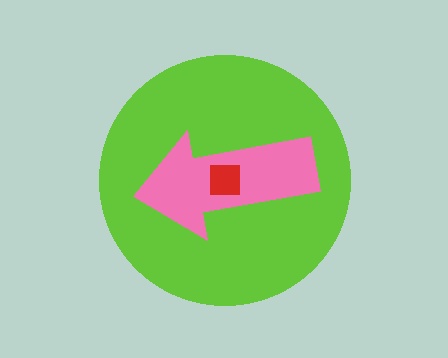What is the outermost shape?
The lime circle.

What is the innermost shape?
The red square.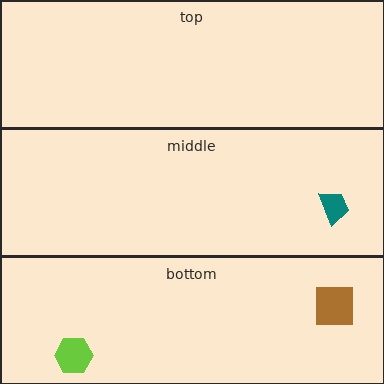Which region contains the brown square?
The bottom region.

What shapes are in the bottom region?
The lime hexagon, the brown square.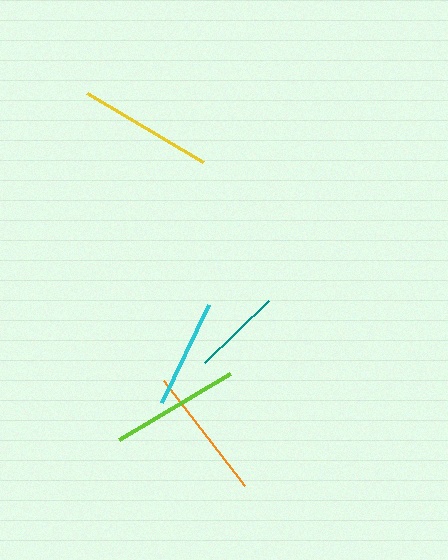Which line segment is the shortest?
The teal line is the shortest at approximately 89 pixels.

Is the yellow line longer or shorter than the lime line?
The yellow line is longer than the lime line.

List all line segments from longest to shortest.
From longest to shortest: yellow, orange, lime, cyan, teal.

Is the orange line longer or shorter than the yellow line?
The yellow line is longer than the orange line.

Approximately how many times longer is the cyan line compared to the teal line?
The cyan line is approximately 1.2 times the length of the teal line.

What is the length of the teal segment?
The teal segment is approximately 89 pixels long.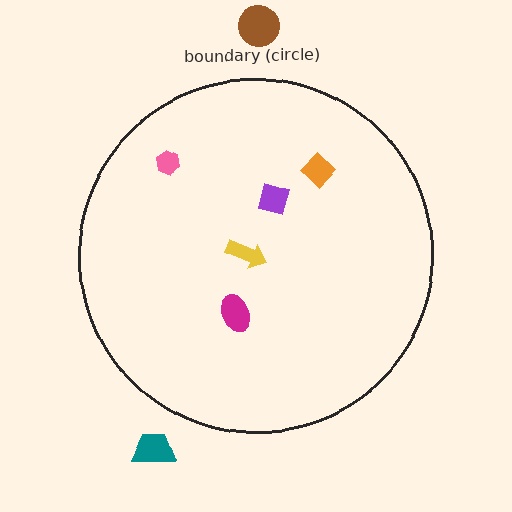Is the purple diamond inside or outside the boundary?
Inside.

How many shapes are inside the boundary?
5 inside, 2 outside.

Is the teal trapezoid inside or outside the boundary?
Outside.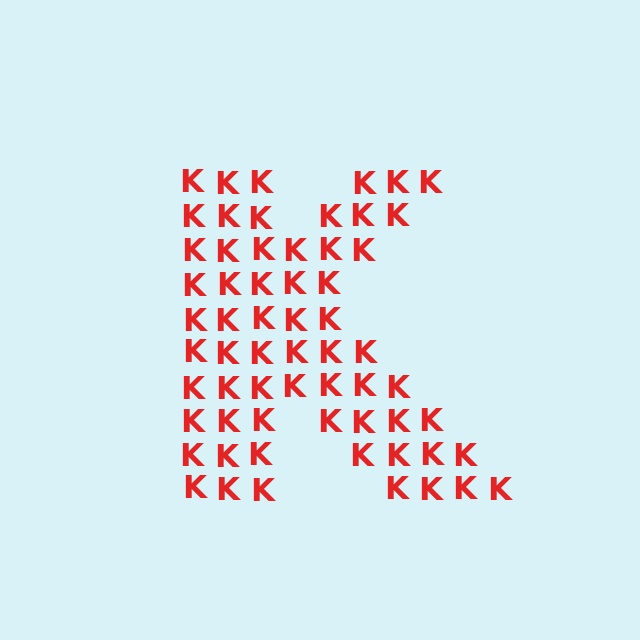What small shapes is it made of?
It is made of small letter K's.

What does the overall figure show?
The overall figure shows the letter K.